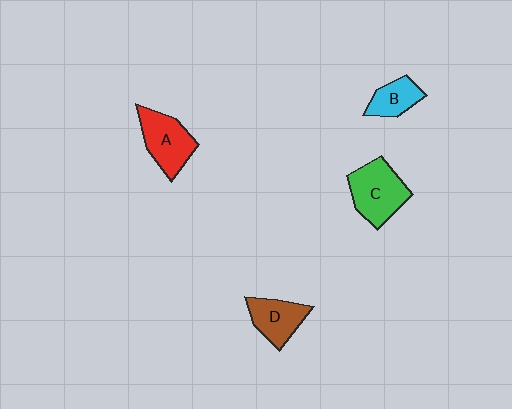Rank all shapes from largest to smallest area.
From largest to smallest: C (green), A (red), D (brown), B (cyan).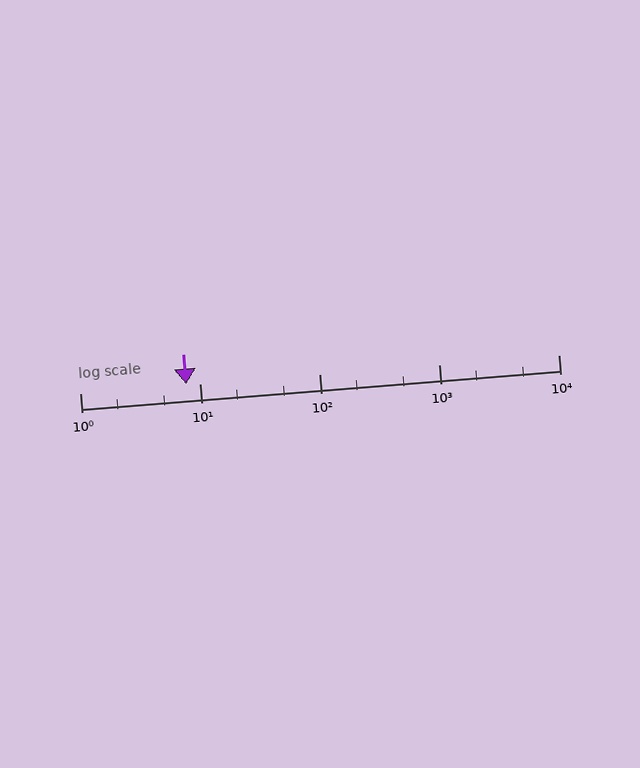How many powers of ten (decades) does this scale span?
The scale spans 4 decades, from 1 to 10000.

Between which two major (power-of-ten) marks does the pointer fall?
The pointer is between 1 and 10.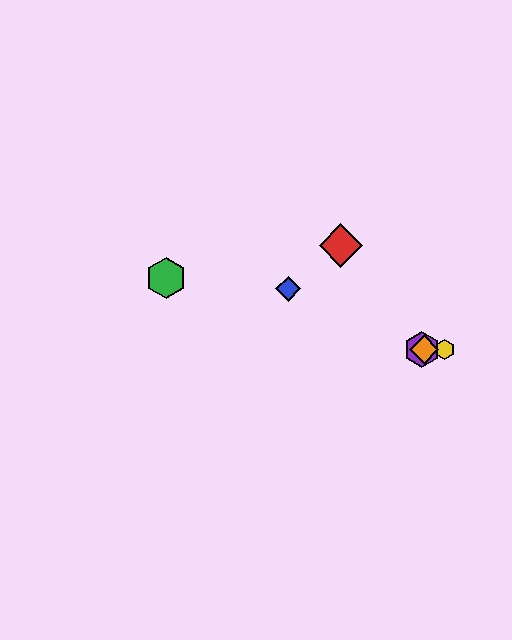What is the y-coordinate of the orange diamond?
The orange diamond is at y≈349.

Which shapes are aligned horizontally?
The yellow hexagon, the purple hexagon, the orange diamond are aligned horizontally.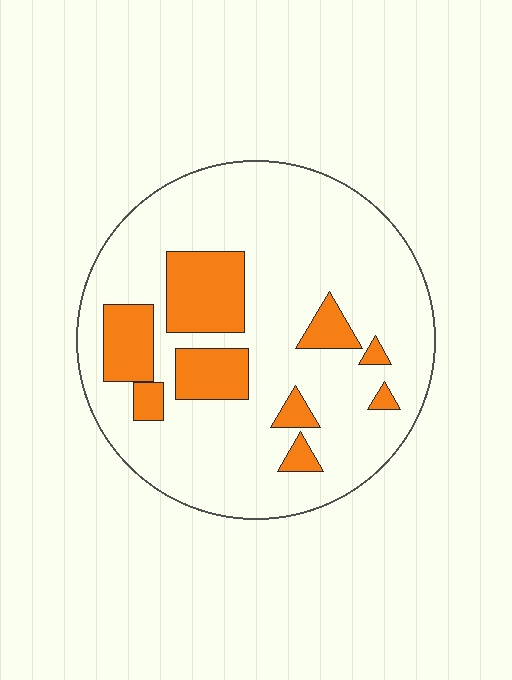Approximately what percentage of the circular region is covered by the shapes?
Approximately 20%.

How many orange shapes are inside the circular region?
9.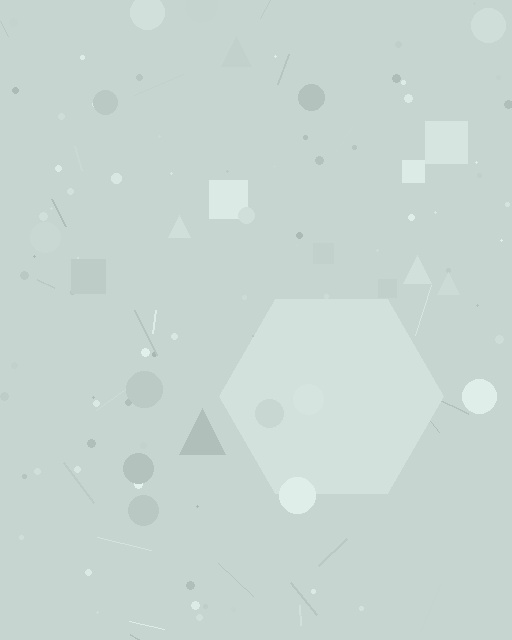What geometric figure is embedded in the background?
A hexagon is embedded in the background.